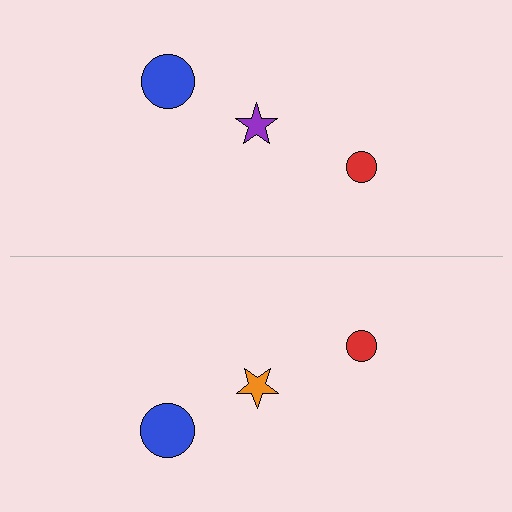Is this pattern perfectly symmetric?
No, the pattern is not perfectly symmetric. The orange star on the bottom side breaks the symmetry — its mirror counterpart is purple.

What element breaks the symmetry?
The orange star on the bottom side breaks the symmetry — its mirror counterpart is purple.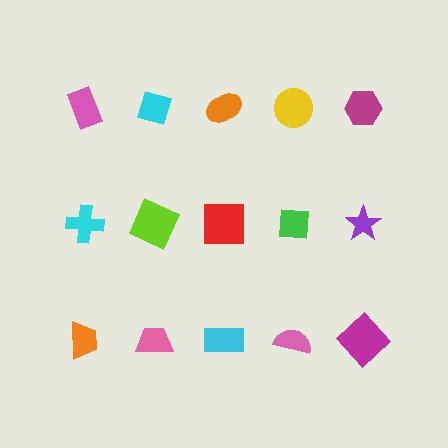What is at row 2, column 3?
A red square.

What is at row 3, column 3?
A cyan rectangle.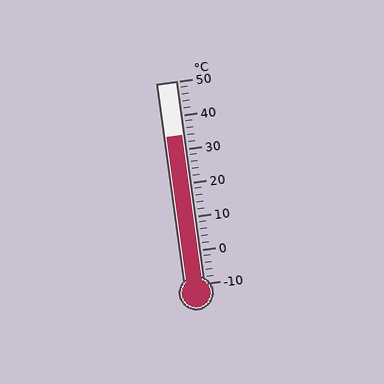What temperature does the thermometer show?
The thermometer shows approximately 34°C.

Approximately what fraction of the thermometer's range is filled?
The thermometer is filled to approximately 75% of its range.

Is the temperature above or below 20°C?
The temperature is above 20°C.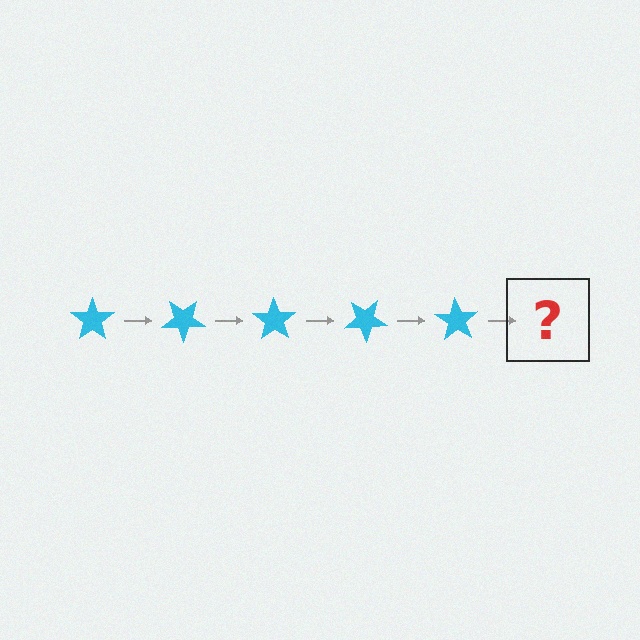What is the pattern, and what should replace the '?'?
The pattern is that the star rotates 35 degrees each step. The '?' should be a cyan star rotated 175 degrees.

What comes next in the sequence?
The next element should be a cyan star rotated 175 degrees.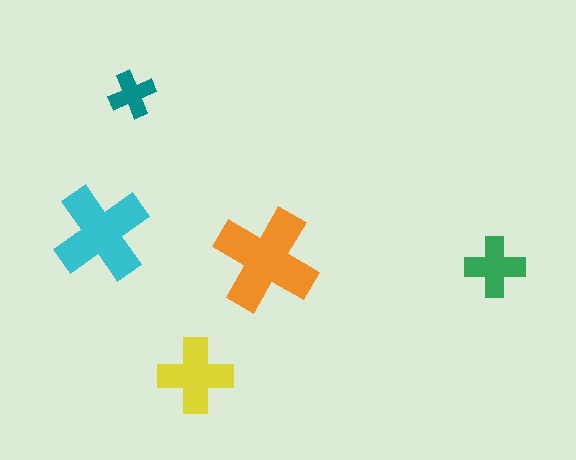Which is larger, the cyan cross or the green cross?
The cyan one.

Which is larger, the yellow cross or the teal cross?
The yellow one.